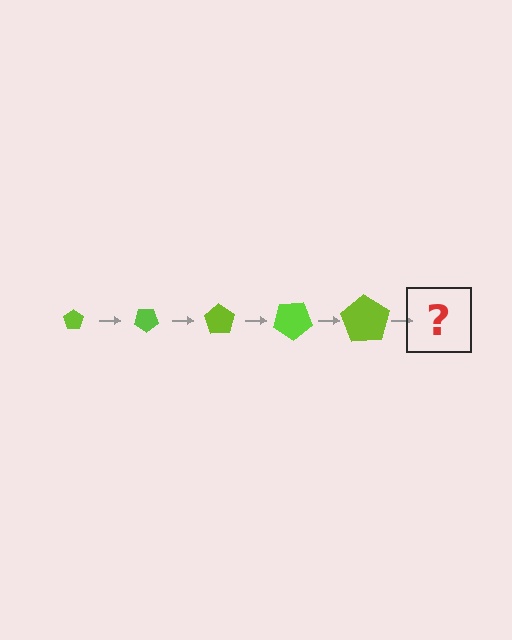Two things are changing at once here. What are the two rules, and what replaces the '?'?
The two rules are that the pentagon grows larger each step and it rotates 35 degrees each step. The '?' should be a pentagon, larger than the previous one and rotated 175 degrees from the start.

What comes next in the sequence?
The next element should be a pentagon, larger than the previous one and rotated 175 degrees from the start.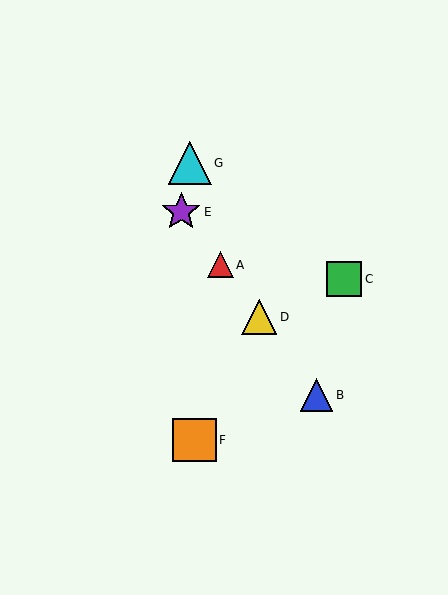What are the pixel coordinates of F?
Object F is at (194, 440).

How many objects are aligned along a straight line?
4 objects (A, B, D, E) are aligned along a straight line.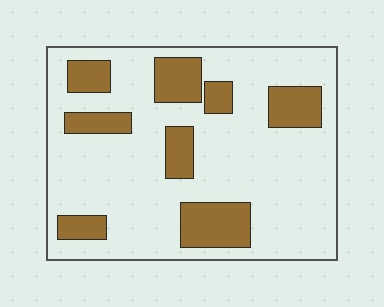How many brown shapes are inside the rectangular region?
8.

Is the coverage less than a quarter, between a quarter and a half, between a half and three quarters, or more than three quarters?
Less than a quarter.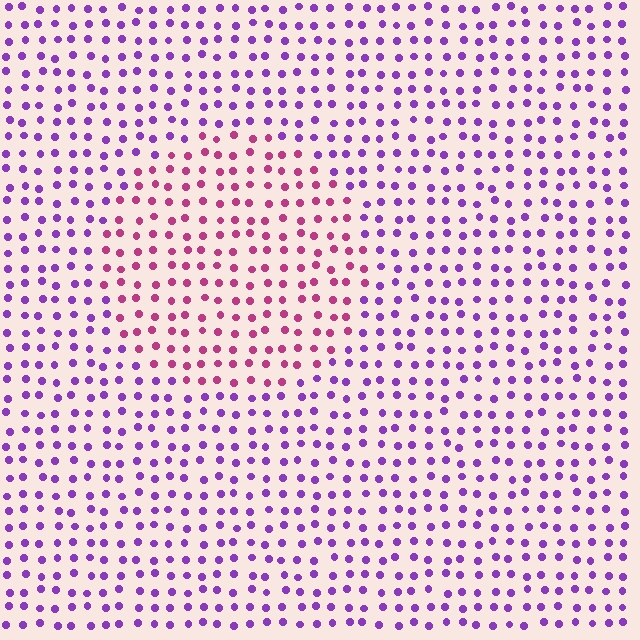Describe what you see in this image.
The image is filled with small purple elements in a uniform arrangement. A circle-shaped region is visible where the elements are tinted to a slightly different hue, forming a subtle color boundary.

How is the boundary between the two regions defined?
The boundary is defined purely by a slight shift in hue (about 48 degrees). Spacing, size, and orientation are identical on both sides.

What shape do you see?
I see a circle.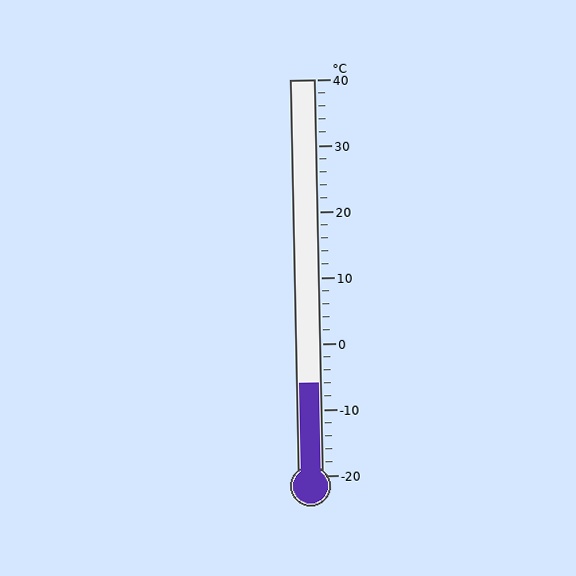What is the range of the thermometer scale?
The thermometer scale ranges from -20°C to 40°C.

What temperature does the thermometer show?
The thermometer shows approximately -6°C.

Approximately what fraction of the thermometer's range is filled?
The thermometer is filled to approximately 25% of its range.